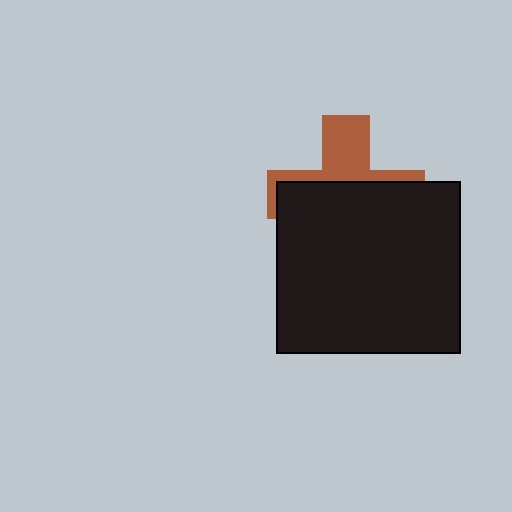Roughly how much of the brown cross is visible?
A small part of it is visible (roughly 37%).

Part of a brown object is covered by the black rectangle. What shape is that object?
It is a cross.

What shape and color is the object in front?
The object in front is a black rectangle.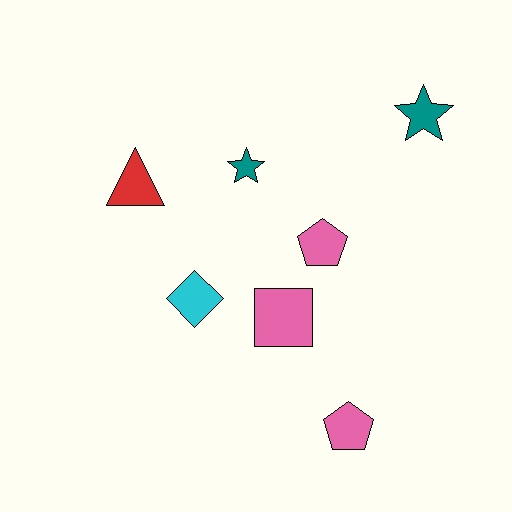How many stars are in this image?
There are 2 stars.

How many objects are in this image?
There are 7 objects.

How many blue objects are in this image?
There are no blue objects.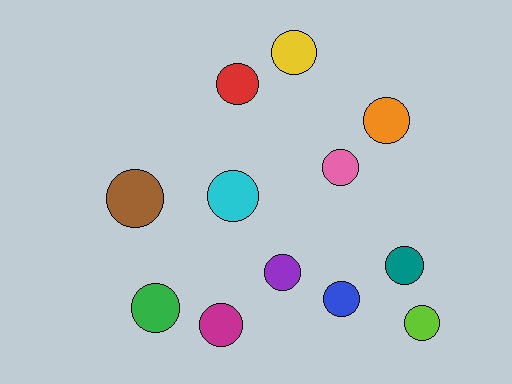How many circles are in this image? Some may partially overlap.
There are 12 circles.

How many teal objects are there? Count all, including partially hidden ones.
There is 1 teal object.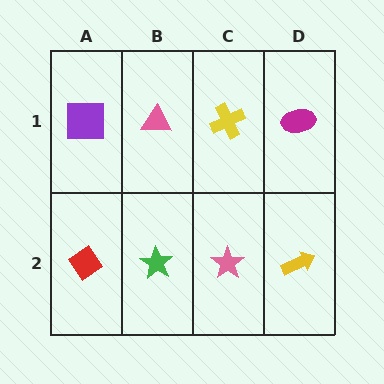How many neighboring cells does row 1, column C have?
3.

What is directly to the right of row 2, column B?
A pink star.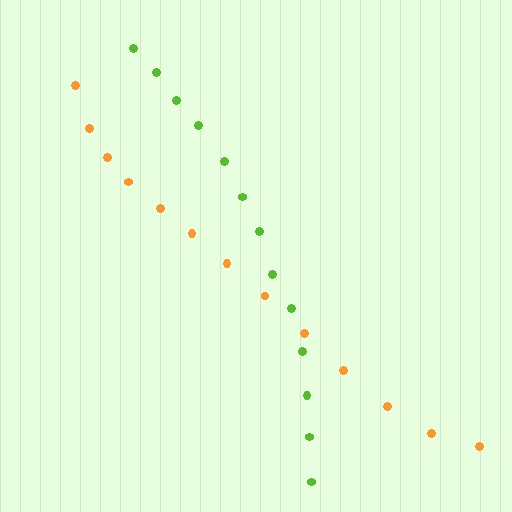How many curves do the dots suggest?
There are 2 distinct paths.